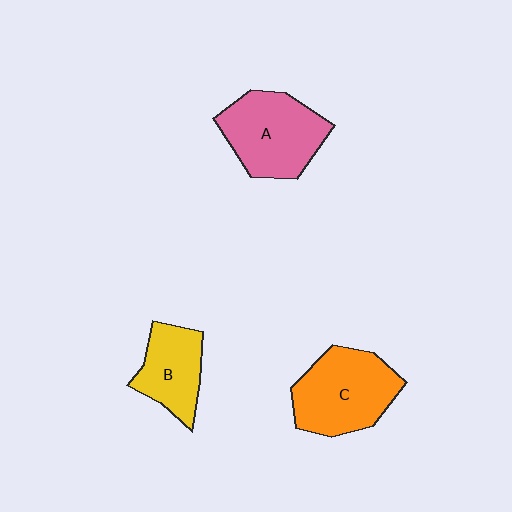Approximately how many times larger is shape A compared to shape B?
Approximately 1.5 times.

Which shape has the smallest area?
Shape B (yellow).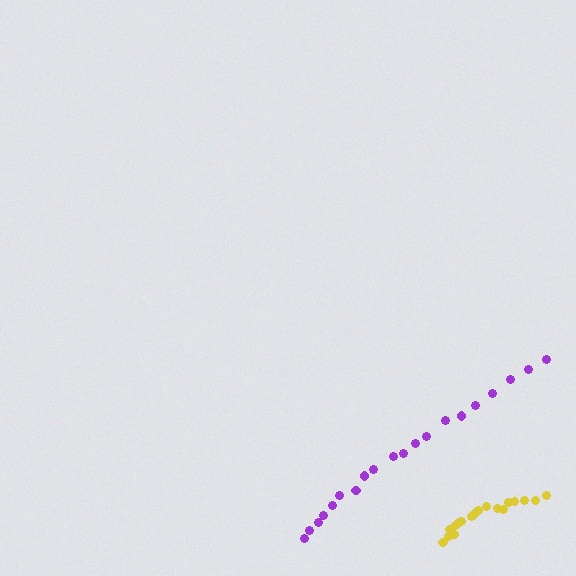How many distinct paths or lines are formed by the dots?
There are 2 distinct paths.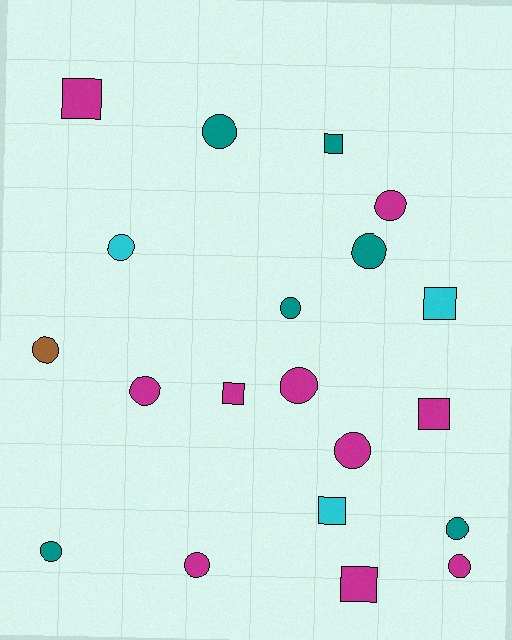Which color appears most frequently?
Magenta, with 10 objects.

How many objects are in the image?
There are 20 objects.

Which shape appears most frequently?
Circle, with 13 objects.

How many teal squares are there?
There is 1 teal square.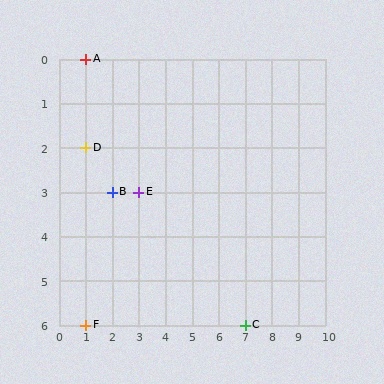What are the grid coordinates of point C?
Point C is at grid coordinates (7, 6).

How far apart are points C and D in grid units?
Points C and D are 6 columns and 4 rows apart (about 7.2 grid units diagonally).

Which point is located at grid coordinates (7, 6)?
Point C is at (7, 6).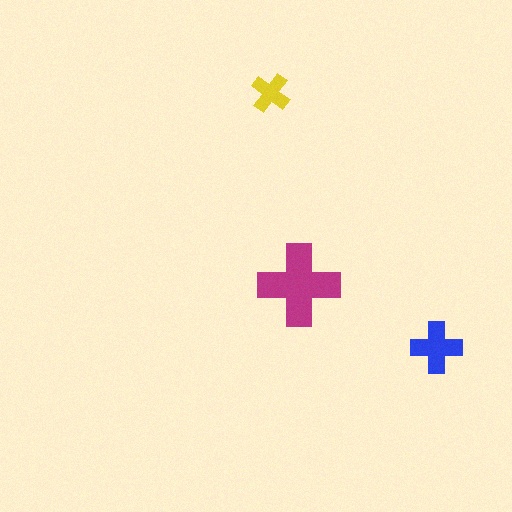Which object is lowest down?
The blue cross is bottommost.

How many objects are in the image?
There are 3 objects in the image.